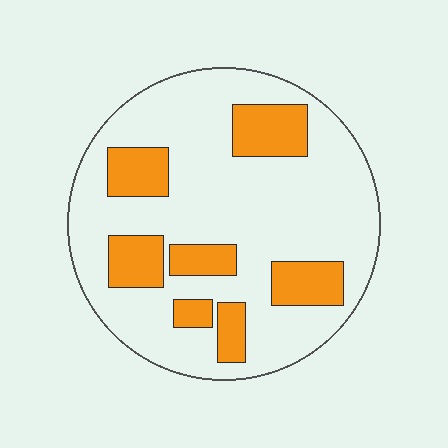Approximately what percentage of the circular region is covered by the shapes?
Approximately 25%.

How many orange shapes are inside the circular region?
7.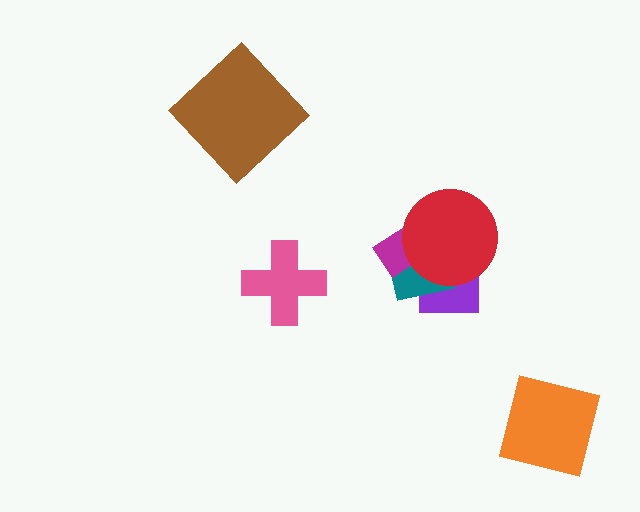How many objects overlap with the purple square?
2 objects overlap with the purple square.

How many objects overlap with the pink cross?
0 objects overlap with the pink cross.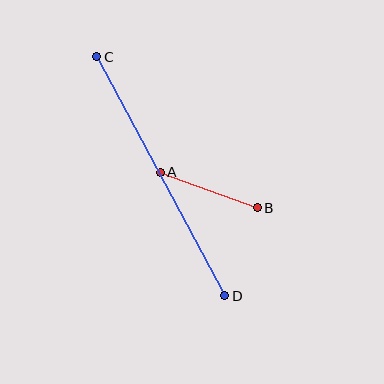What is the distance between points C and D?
The distance is approximately 271 pixels.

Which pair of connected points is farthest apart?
Points C and D are farthest apart.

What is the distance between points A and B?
The distance is approximately 103 pixels.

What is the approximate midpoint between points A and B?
The midpoint is at approximately (209, 190) pixels.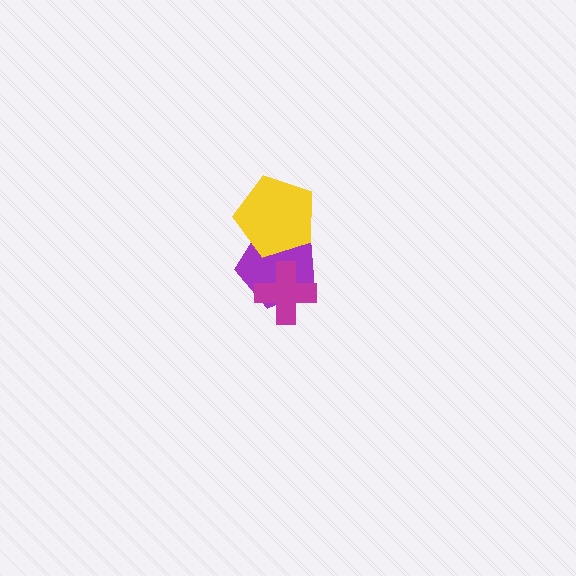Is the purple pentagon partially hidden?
Yes, it is partially covered by another shape.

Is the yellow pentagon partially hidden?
No, no other shape covers it.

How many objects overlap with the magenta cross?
1 object overlaps with the magenta cross.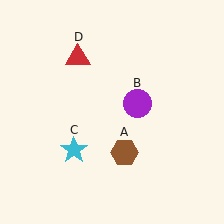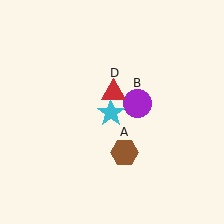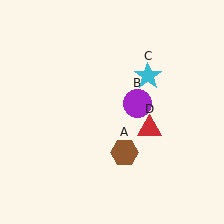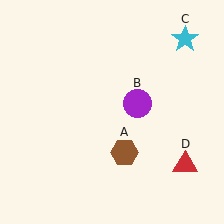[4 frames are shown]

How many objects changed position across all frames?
2 objects changed position: cyan star (object C), red triangle (object D).